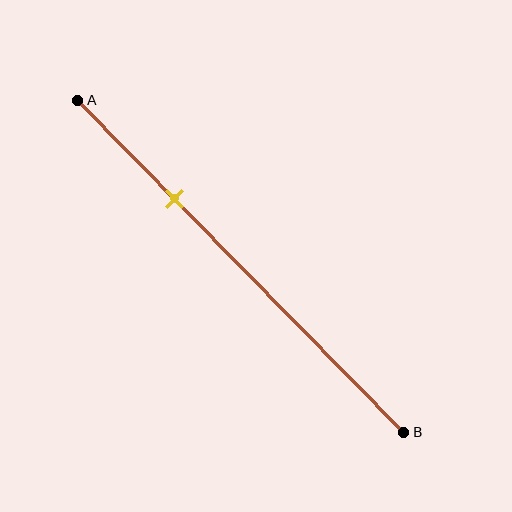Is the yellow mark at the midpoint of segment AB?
No, the mark is at about 30% from A, not at the 50% midpoint.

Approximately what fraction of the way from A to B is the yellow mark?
The yellow mark is approximately 30% of the way from A to B.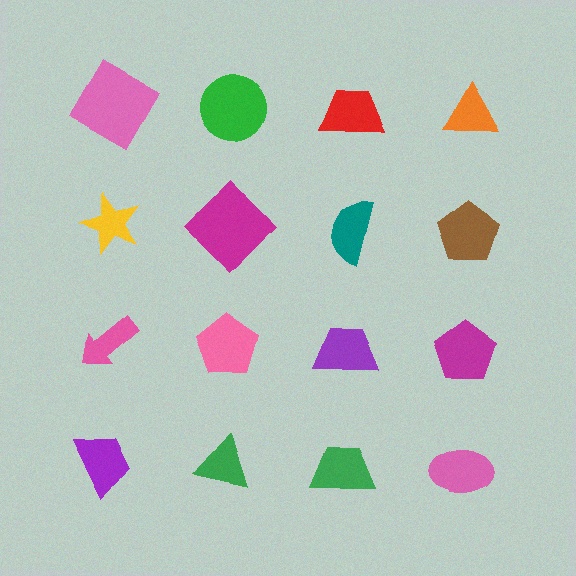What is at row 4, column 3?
A green trapezoid.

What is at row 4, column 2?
A green triangle.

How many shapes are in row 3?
4 shapes.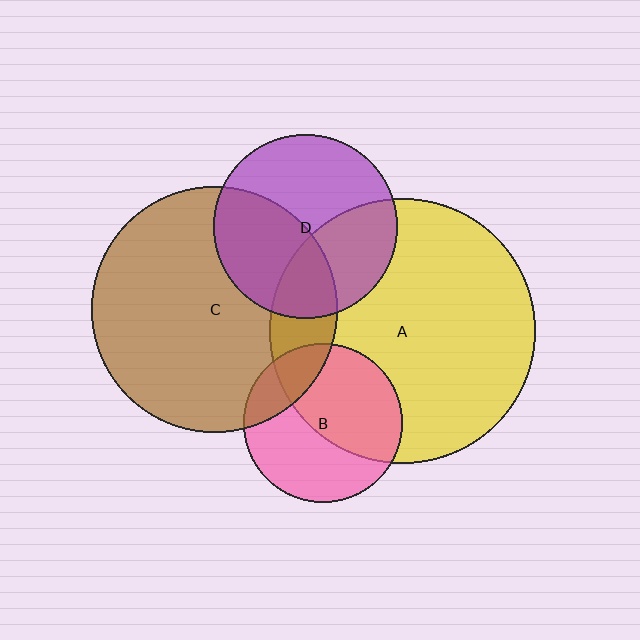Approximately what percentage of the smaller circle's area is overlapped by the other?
Approximately 20%.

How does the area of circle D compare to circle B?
Approximately 1.3 times.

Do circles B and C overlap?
Yes.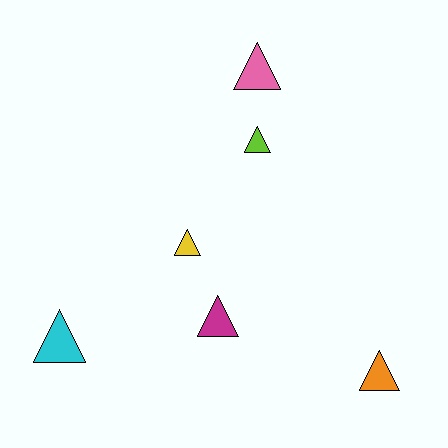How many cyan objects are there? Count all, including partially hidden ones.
There is 1 cyan object.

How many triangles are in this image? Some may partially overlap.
There are 6 triangles.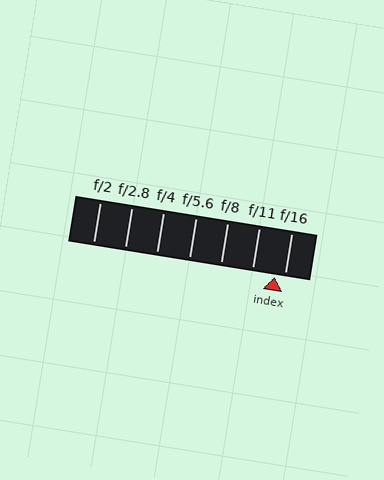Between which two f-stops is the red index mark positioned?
The index mark is between f/11 and f/16.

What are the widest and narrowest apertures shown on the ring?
The widest aperture shown is f/2 and the narrowest is f/16.